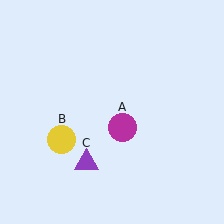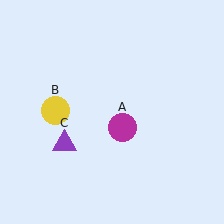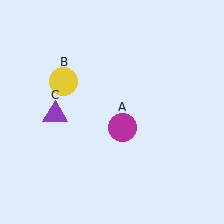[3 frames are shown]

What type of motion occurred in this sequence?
The yellow circle (object B), purple triangle (object C) rotated clockwise around the center of the scene.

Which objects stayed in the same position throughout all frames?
Magenta circle (object A) remained stationary.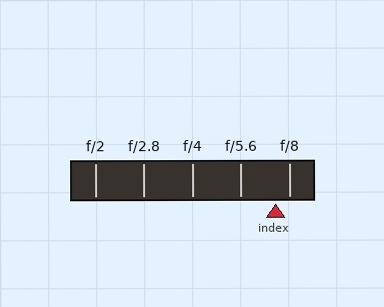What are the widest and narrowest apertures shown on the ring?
The widest aperture shown is f/2 and the narrowest is f/8.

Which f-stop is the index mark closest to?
The index mark is closest to f/8.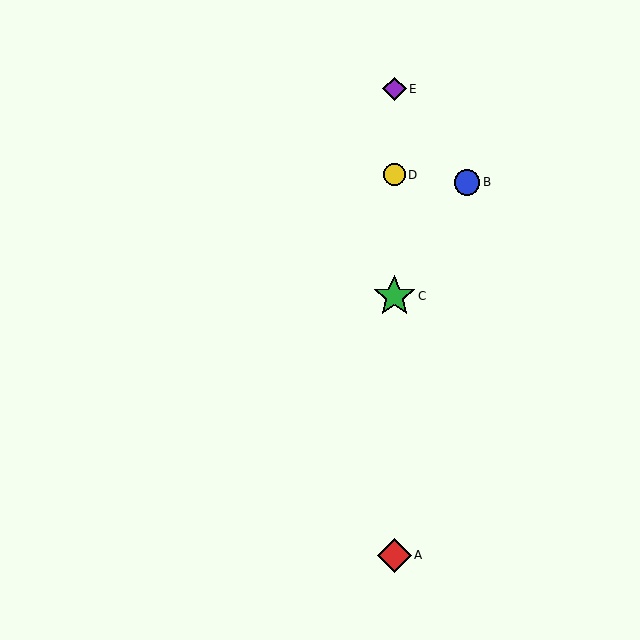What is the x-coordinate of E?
Object E is at x≈394.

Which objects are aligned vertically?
Objects A, C, D, E are aligned vertically.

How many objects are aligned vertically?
4 objects (A, C, D, E) are aligned vertically.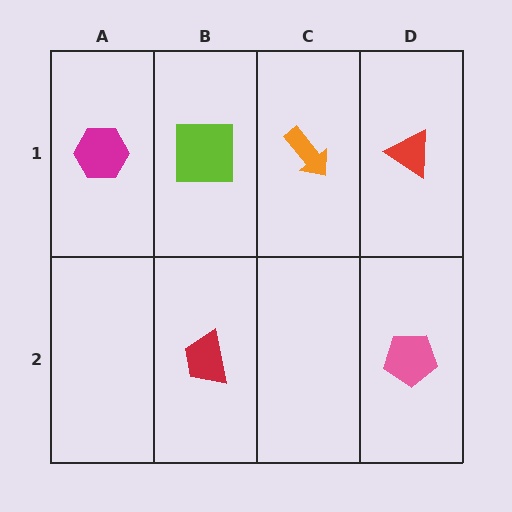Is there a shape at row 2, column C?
No, that cell is empty.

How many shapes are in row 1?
4 shapes.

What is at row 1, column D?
A red triangle.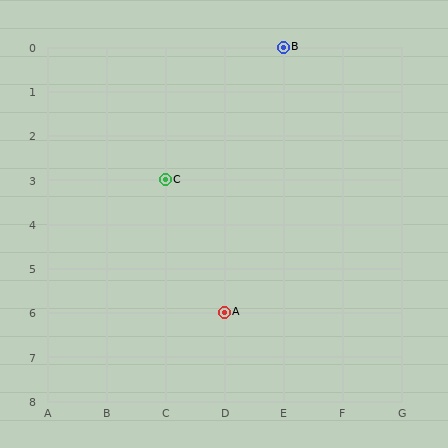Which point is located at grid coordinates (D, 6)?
Point A is at (D, 6).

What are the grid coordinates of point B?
Point B is at grid coordinates (E, 0).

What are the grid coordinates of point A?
Point A is at grid coordinates (D, 6).